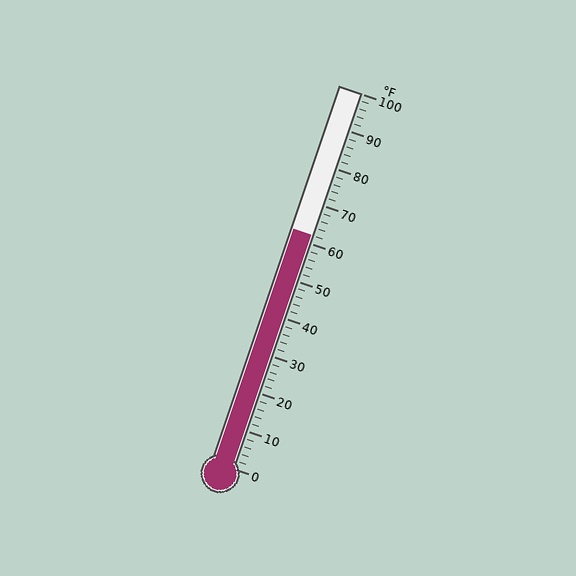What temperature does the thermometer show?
The thermometer shows approximately 62°F.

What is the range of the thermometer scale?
The thermometer scale ranges from 0°F to 100°F.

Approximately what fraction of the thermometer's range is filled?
The thermometer is filled to approximately 60% of its range.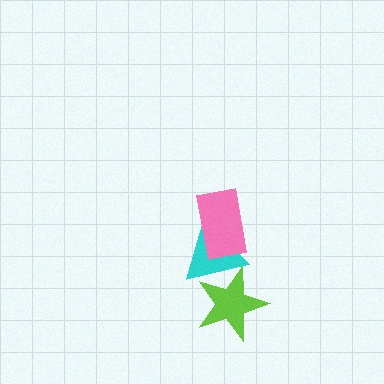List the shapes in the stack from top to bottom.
From top to bottom: the pink rectangle, the cyan triangle, the lime star.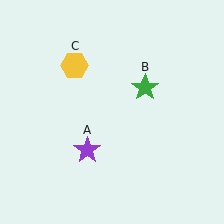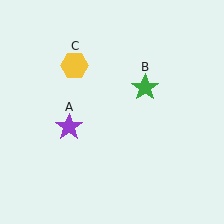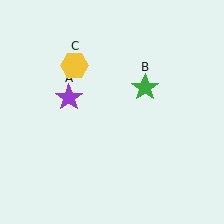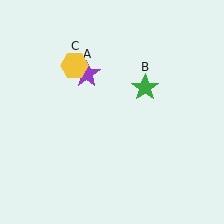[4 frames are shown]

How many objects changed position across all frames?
1 object changed position: purple star (object A).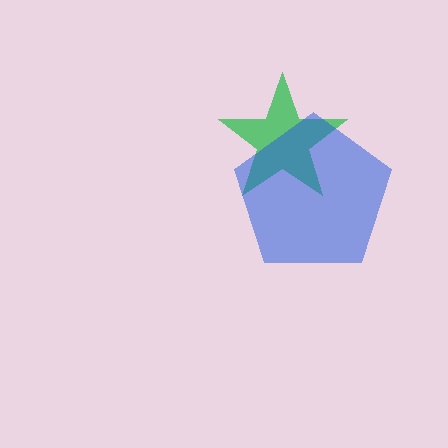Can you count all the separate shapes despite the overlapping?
Yes, there are 2 separate shapes.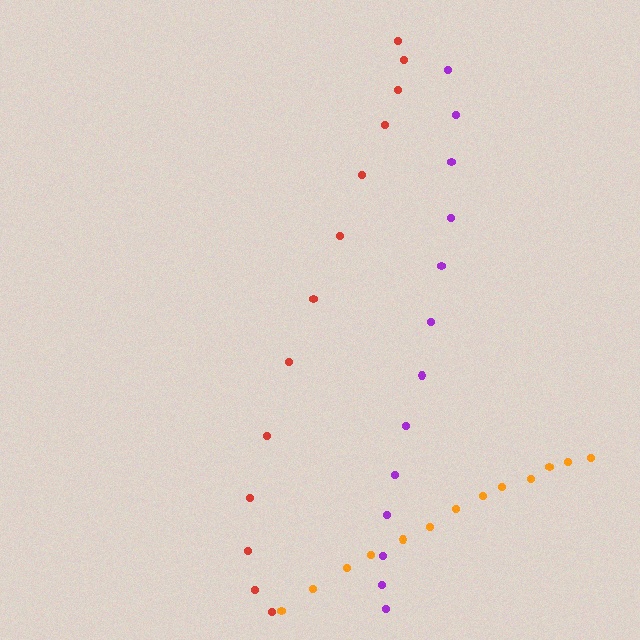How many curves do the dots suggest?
There are 3 distinct paths.